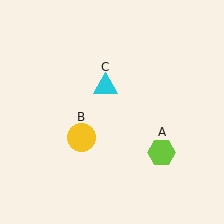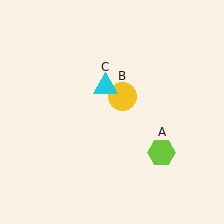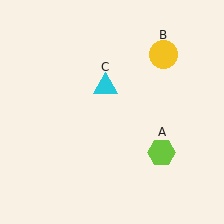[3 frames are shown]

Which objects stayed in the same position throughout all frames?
Lime hexagon (object A) and cyan triangle (object C) remained stationary.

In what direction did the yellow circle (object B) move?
The yellow circle (object B) moved up and to the right.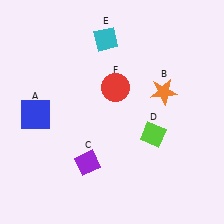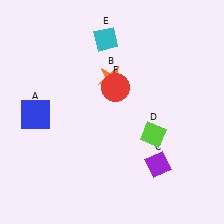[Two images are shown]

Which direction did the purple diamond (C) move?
The purple diamond (C) moved right.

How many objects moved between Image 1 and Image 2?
2 objects moved between the two images.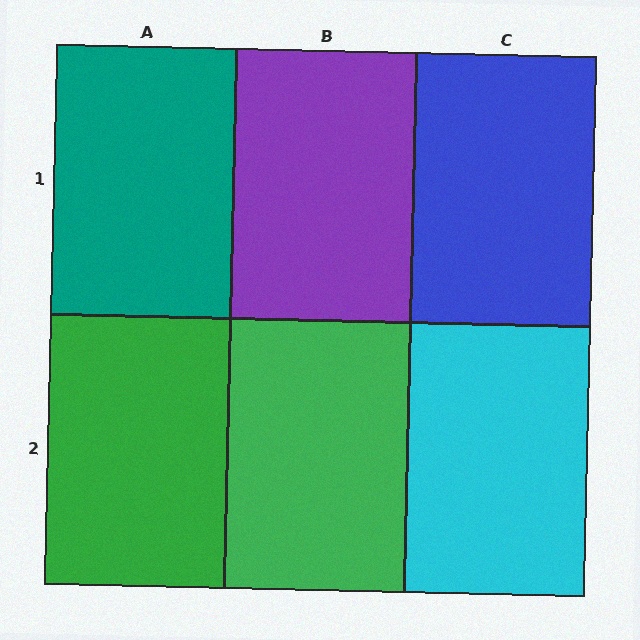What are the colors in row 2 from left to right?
Green, green, cyan.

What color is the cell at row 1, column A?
Teal.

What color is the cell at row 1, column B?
Purple.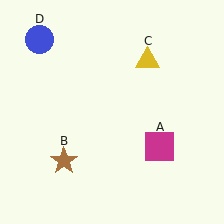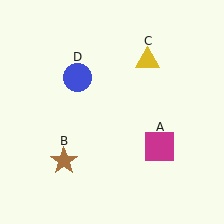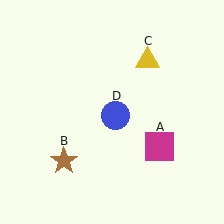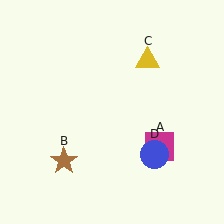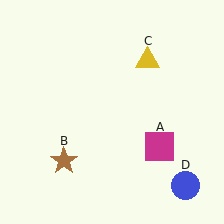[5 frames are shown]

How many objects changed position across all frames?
1 object changed position: blue circle (object D).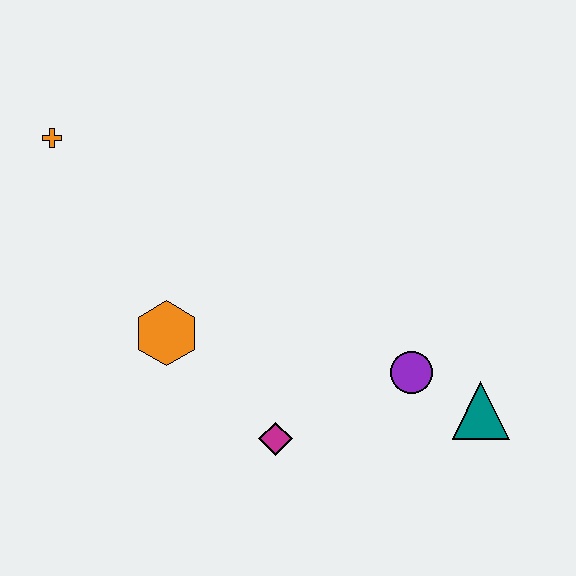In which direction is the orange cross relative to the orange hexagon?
The orange cross is above the orange hexagon.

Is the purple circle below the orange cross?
Yes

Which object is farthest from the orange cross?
The teal triangle is farthest from the orange cross.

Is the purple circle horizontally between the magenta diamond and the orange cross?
No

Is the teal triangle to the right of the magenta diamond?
Yes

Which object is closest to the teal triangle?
The purple circle is closest to the teal triangle.